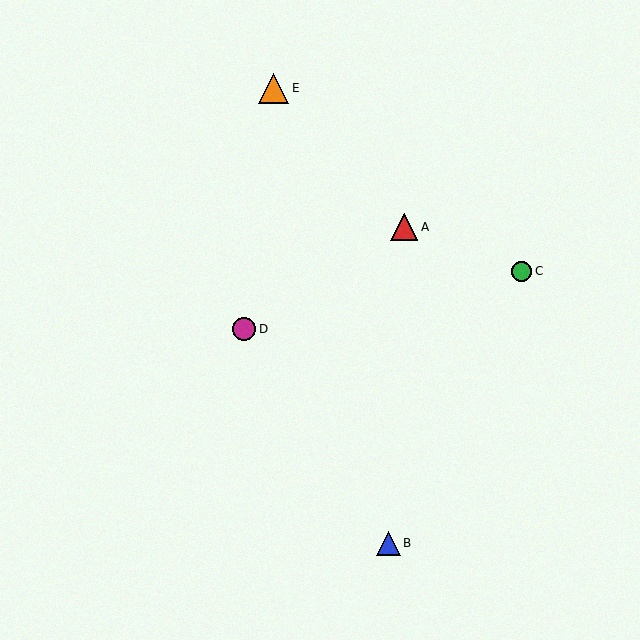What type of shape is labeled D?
Shape D is a magenta circle.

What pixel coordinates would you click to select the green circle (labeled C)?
Click at (521, 271) to select the green circle C.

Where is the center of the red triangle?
The center of the red triangle is at (404, 227).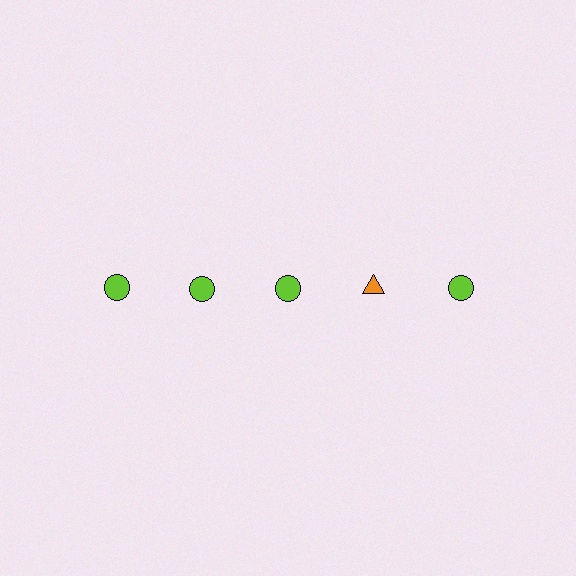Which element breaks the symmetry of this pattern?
The orange triangle in the top row, second from right column breaks the symmetry. All other shapes are lime circles.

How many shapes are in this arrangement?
There are 5 shapes arranged in a grid pattern.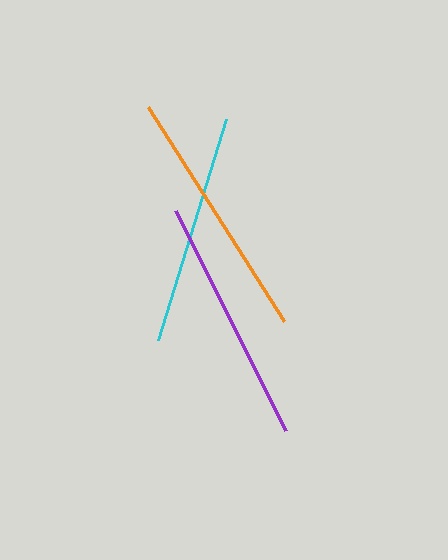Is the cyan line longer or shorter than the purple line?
The purple line is longer than the cyan line.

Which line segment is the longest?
The orange line is the longest at approximately 254 pixels.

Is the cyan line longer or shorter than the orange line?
The orange line is longer than the cyan line.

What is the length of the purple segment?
The purple segment is approximately 246 pixels long.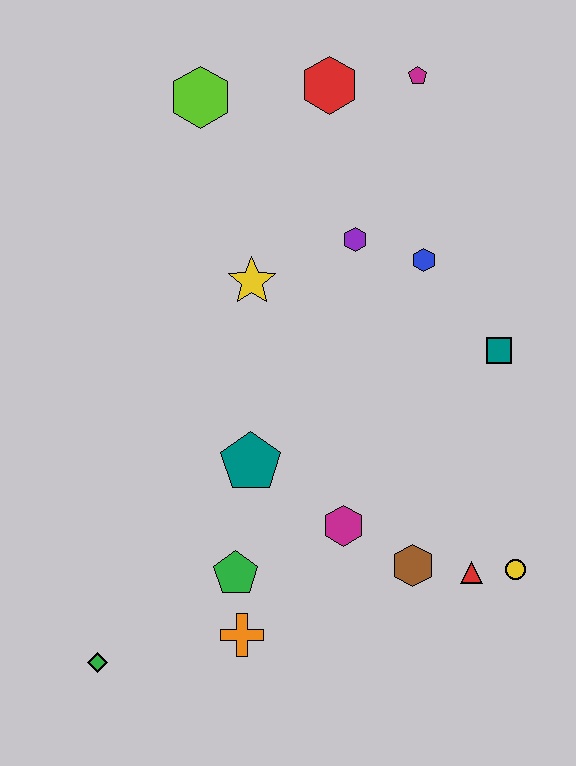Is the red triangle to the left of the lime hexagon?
No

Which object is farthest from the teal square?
The green diamond is farthest from the teal square.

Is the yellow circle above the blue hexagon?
No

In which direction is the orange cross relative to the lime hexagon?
The orange cross is below the lime hexagon.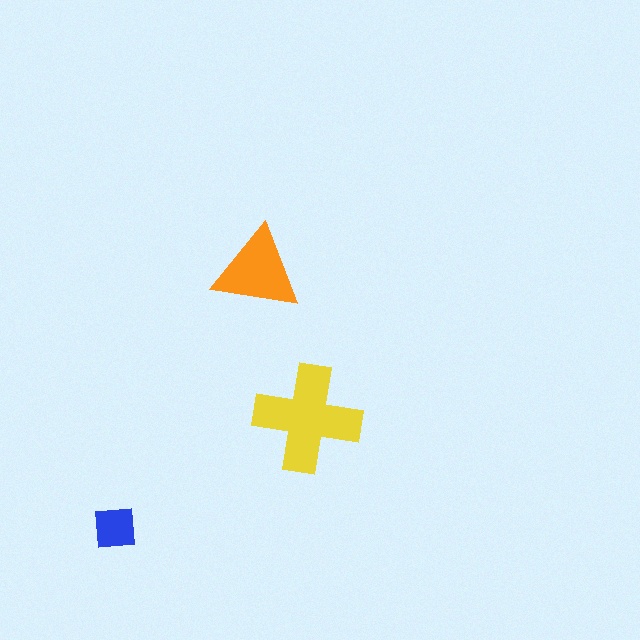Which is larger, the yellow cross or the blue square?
The yellow cross.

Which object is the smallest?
The blue square.